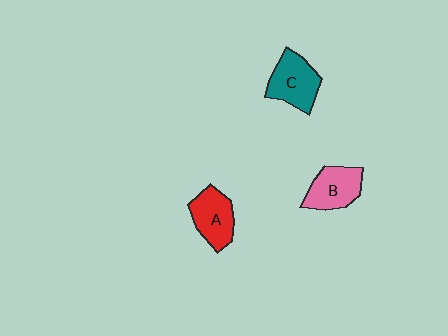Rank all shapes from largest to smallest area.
From largest to smallest: C (teal), B (pink), A (red).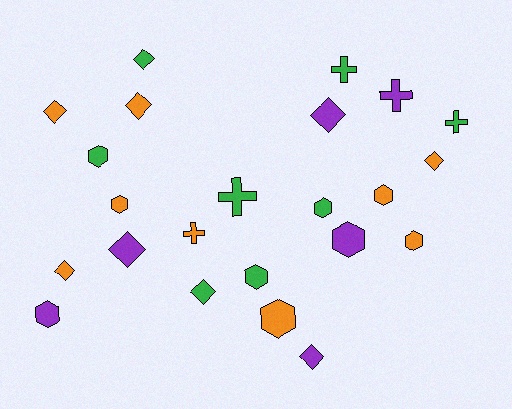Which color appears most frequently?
Orange, with 9 objects.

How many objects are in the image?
There are 23 objects.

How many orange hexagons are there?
There are 4 orange hexagons.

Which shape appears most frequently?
Diamond, with 9 objects.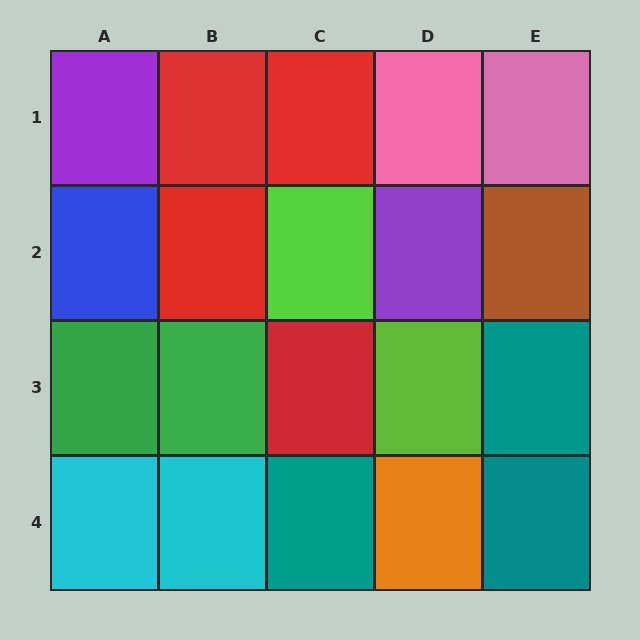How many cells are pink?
2 cells are pink.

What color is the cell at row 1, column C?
Red.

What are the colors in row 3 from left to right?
Green, green, red, lime, teal.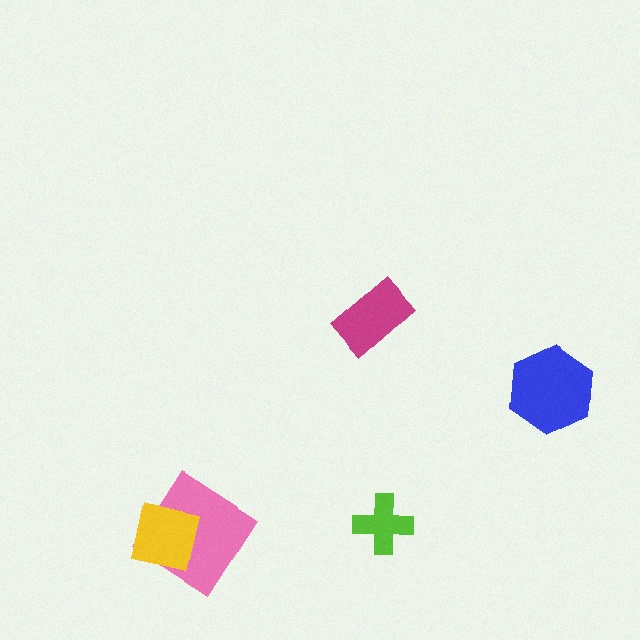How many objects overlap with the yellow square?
1 object overlaps with the yellow square.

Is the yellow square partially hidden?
No, no other shape covers it.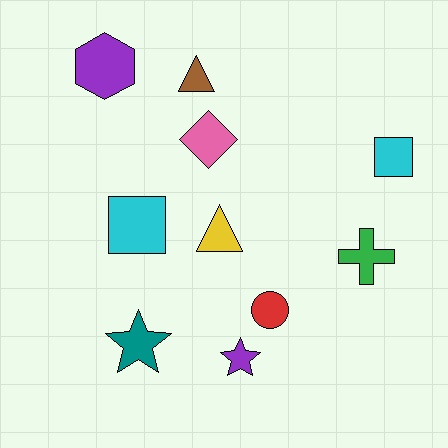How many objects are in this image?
There are 10 objects.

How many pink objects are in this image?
There is 1 pink object.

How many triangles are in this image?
There are 2 triangles.